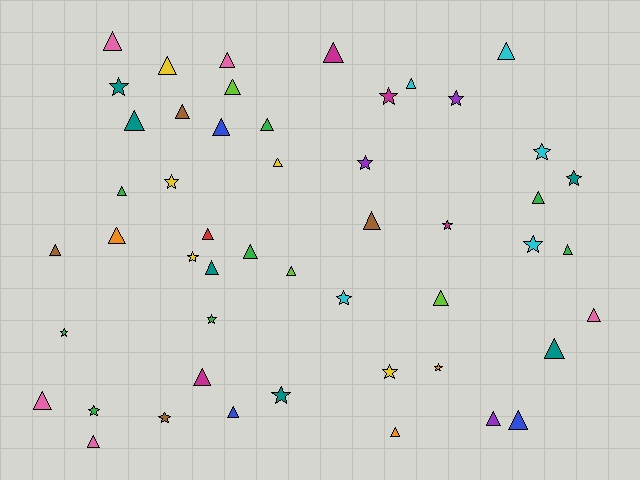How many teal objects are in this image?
There are 6 teal objects.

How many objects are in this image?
There are 50 objects.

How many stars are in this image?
There are 18 stars.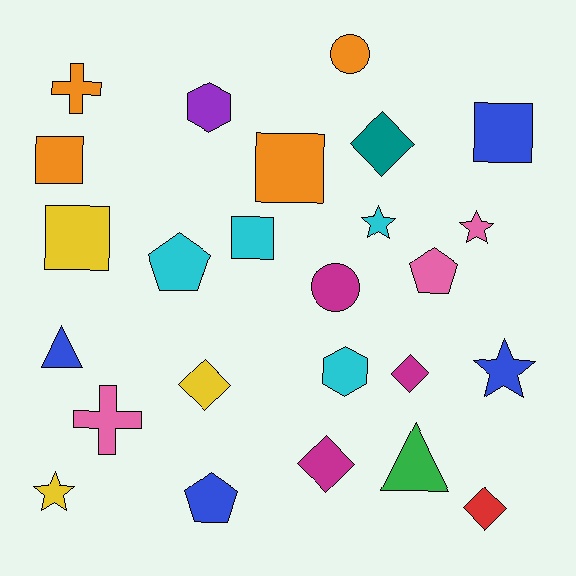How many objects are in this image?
There are 25 objects.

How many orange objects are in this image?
There are 4 orange objects.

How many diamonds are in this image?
There are 5 diamonds.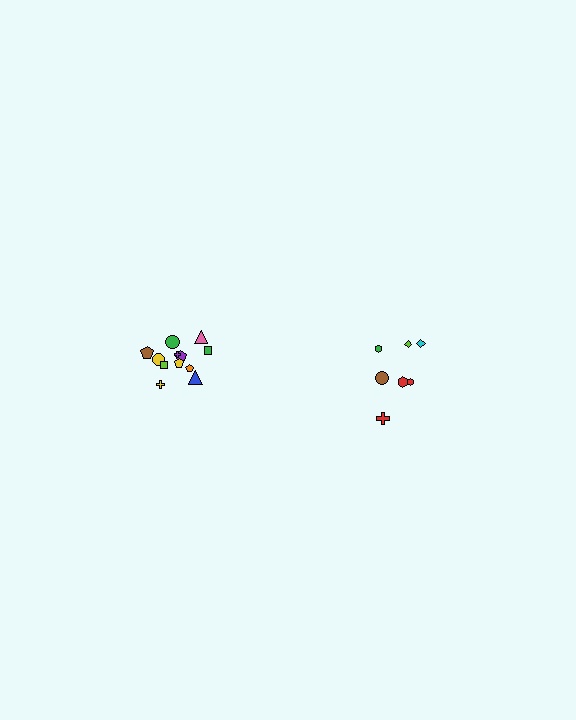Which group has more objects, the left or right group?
The left group.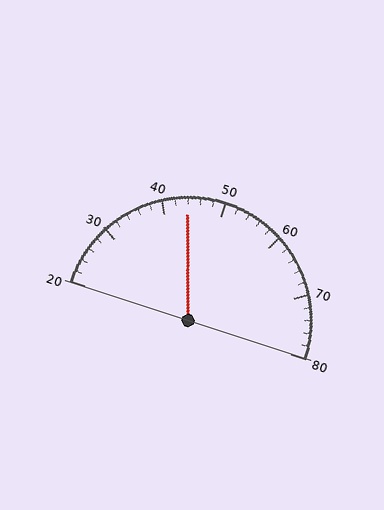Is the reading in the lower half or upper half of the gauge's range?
The reading is in the lower half of the range (20 to 80).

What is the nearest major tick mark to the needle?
The nearest major tick mark is 40.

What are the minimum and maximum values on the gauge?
The gauge ranges from 20 to 80.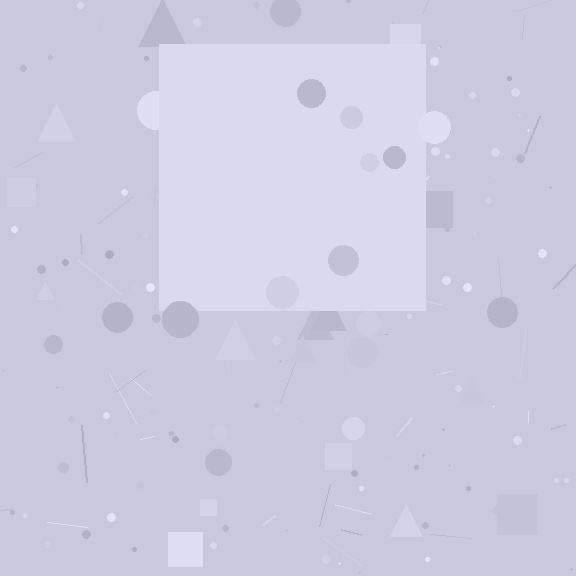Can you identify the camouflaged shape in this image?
The camouflaged shape is a square.